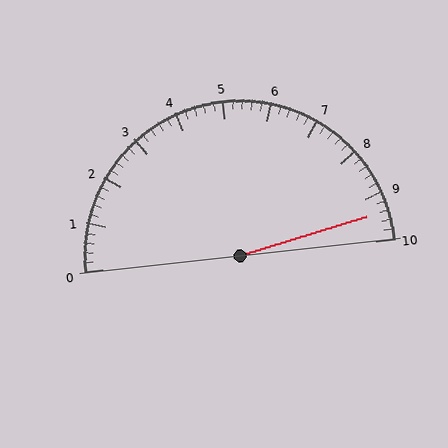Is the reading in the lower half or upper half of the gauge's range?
The reading is in the upper half of the range (0 to 10).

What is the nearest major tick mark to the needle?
The nearest major tick mark is 9.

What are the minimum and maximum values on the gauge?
The gauge ranges from 0 to 10.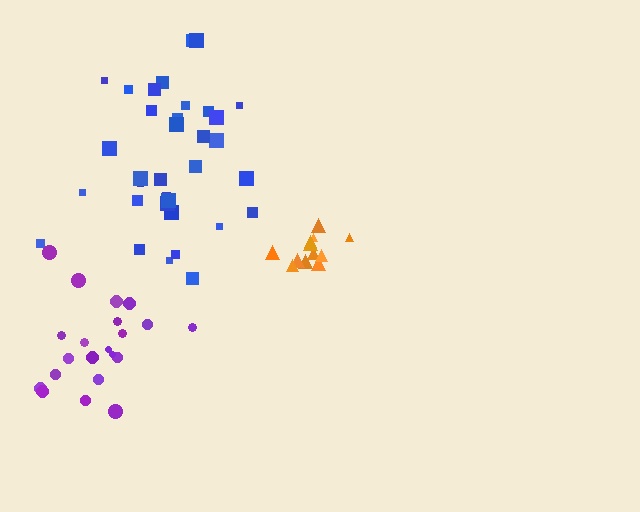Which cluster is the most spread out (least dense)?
Purple.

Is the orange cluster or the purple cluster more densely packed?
Orange.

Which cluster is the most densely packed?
Orange.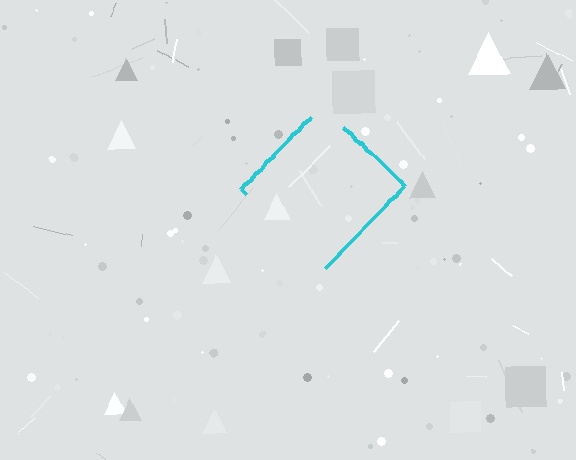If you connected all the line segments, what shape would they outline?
They would outline a diamond.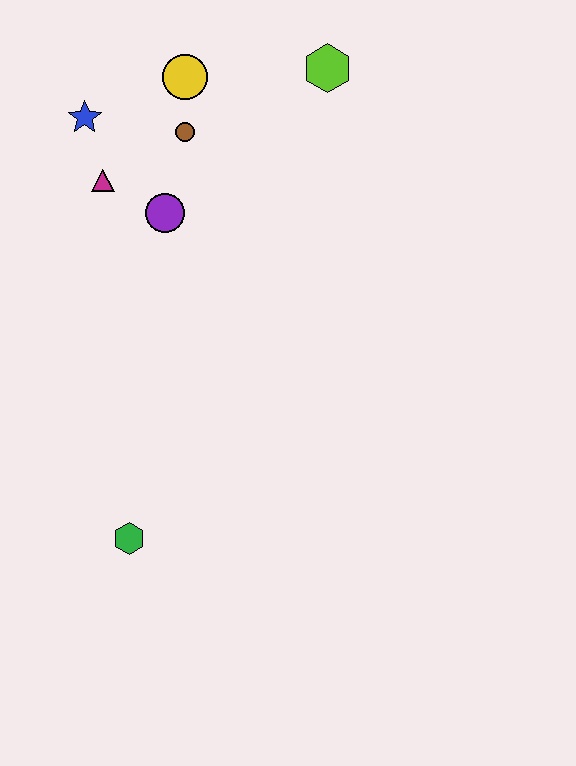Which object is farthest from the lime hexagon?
The green hexagon is farthest from the lime hexagon.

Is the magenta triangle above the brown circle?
No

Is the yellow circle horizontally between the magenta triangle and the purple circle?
No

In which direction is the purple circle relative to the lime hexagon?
The purple circle is to the left of the lime hexagon.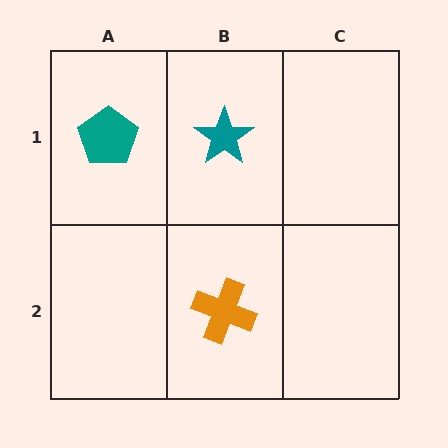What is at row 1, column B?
A teal star.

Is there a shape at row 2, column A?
No, that cell is empty.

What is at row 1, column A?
A teal pentagon.